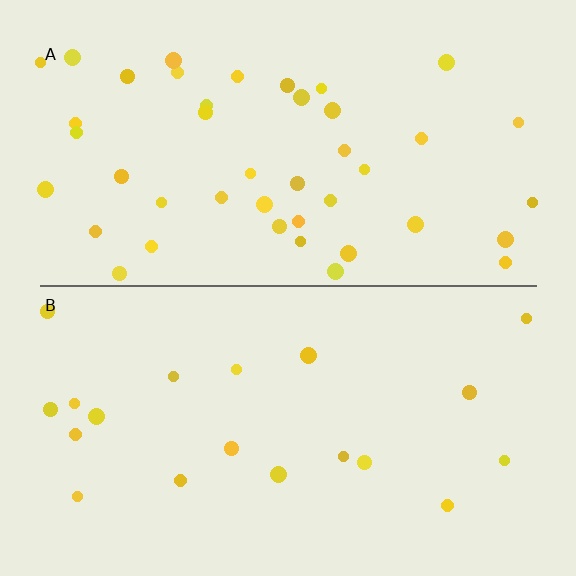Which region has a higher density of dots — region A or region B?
A (the top).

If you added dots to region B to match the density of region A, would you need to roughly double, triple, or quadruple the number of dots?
Approximately double.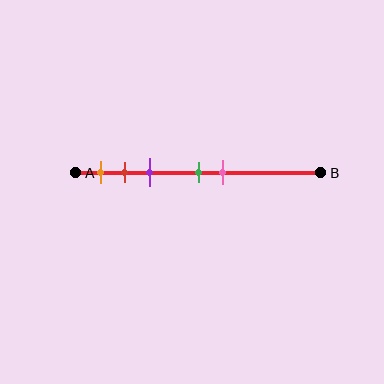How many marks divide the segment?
There are 5 marks dividing the segment.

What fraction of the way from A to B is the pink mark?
The pink mark is approximately 60% (0.6) of the way from A to B.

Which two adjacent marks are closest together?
The red and purple marks are the closest adjacent pair.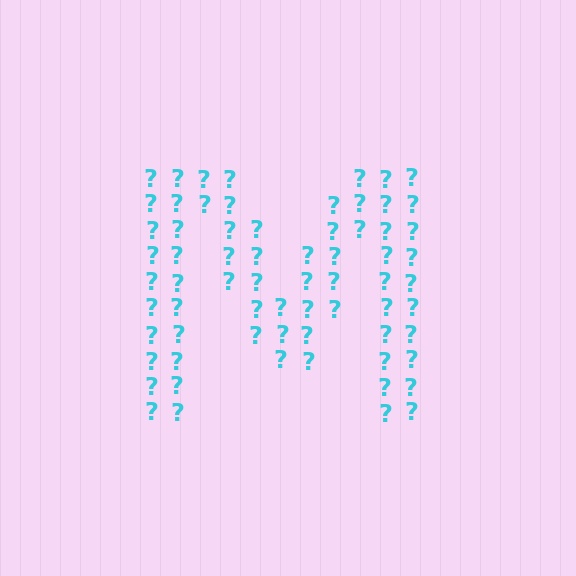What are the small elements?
The small elements are question marks.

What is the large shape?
The large shape is the letter M.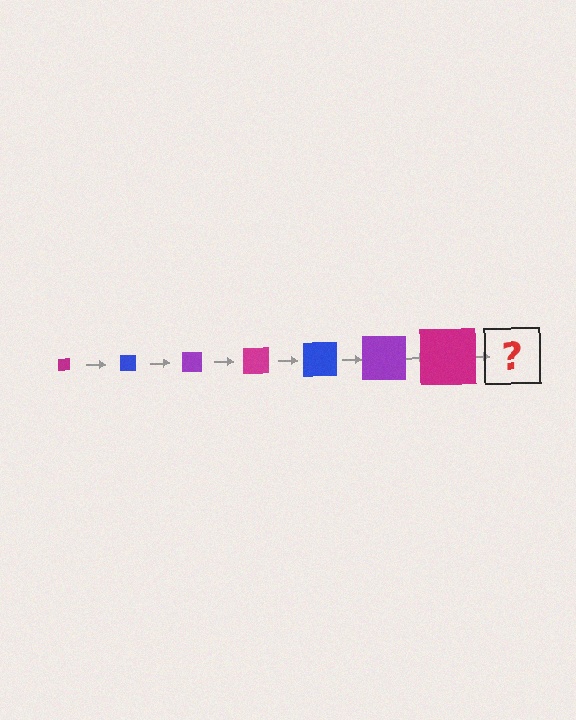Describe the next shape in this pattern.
It should be a blue square, larger than the previous one.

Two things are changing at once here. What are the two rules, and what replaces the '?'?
The two rules are that the square grows larger each step and the color cycles through magenta, blue, and purple. The '?' should be a blue square, larger than the previous one.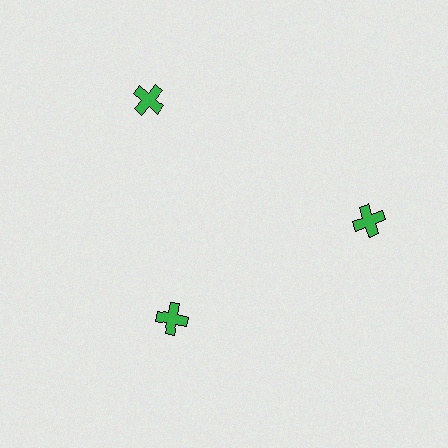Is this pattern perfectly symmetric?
No. The 3 green crosses are arranged in a ring, but one element near the 7 o'clock position is pulled inward toward the center, breaking the 3-fold rotational symmetry.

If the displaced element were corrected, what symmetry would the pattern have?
It would have 3-fold rotational symmetry — the pattern would map onto itself every 120 degrees.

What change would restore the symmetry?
The symmetry would be restored by moving it outward, back onto the ring so that all 3 crosses sit at equal angles and equal distance from the center.